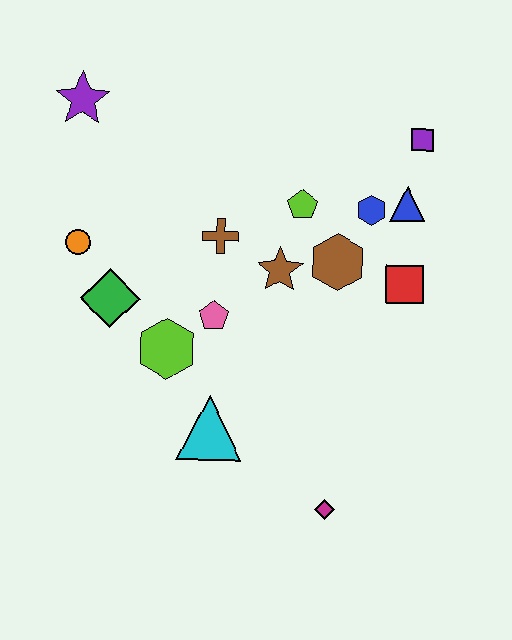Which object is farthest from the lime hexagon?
The purple square is farthest from the lime hexagon.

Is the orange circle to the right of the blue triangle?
No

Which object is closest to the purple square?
The blue triangle is closest to the purple square.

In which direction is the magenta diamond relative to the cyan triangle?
The magenta diamond is to the right of the cyan triangle.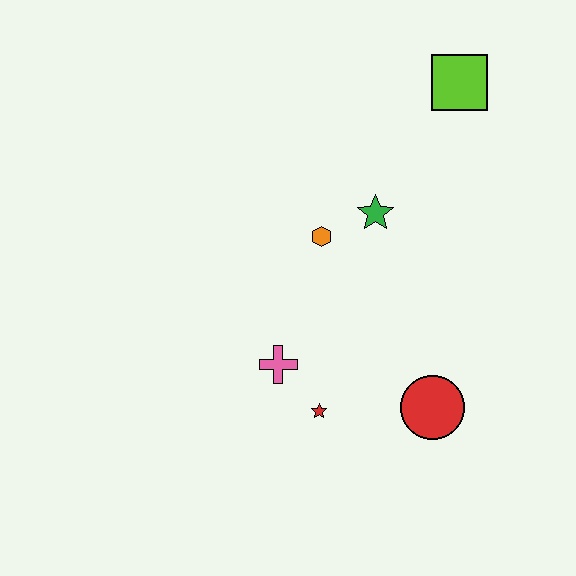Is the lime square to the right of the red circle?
Yes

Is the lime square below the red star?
No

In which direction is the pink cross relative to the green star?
The pink cross is below the green star.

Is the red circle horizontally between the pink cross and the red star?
No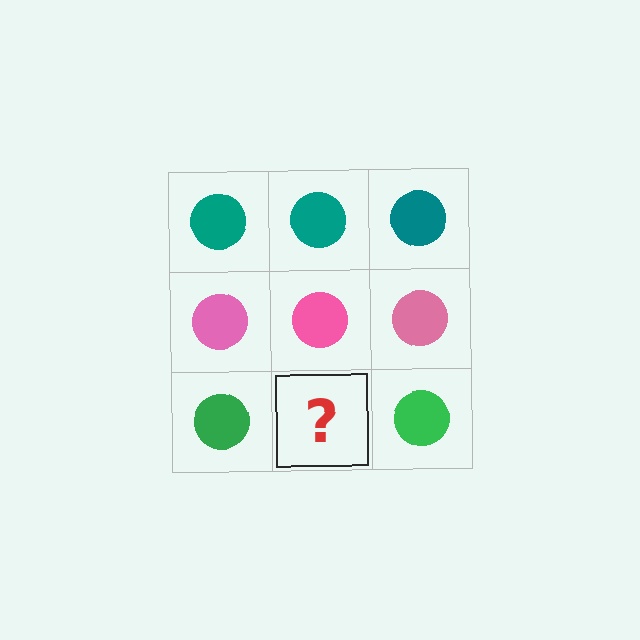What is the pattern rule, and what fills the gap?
The rule is that each row has a consistent color. The gap should be filled with a green circle.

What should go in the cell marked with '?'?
The missing cell should contain a green circle.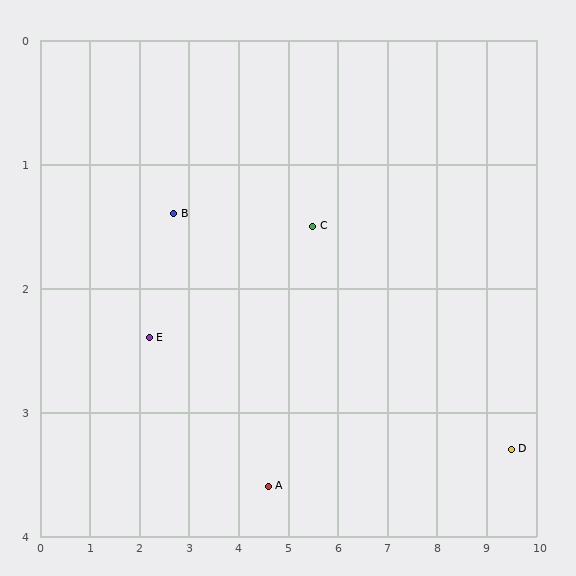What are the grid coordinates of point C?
Point C is at approximately (5.5, 1.5).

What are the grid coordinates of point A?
Point A is at approximately (4.6, 3.6).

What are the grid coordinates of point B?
Point B is at approximately (2.7, 1.4).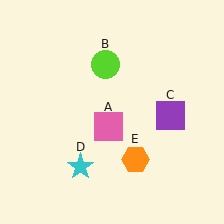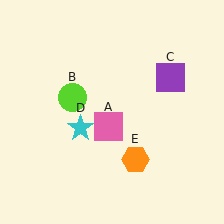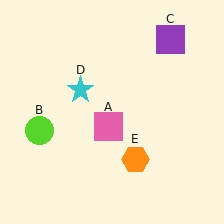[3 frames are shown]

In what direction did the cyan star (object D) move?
The cyan star (object D) moved up.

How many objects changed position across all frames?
3 objects changed position: lime circle (object B), purple square (object C), cyan star (object D).